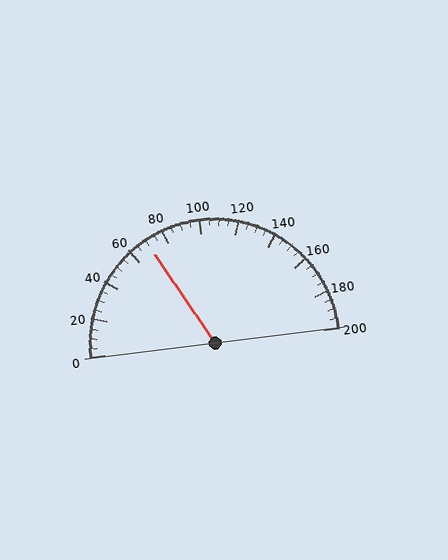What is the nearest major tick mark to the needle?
The nearest major tick mark is 80.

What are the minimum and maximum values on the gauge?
The gauge ranges from 0 to 200.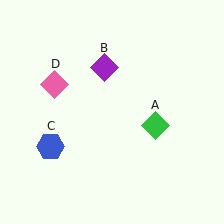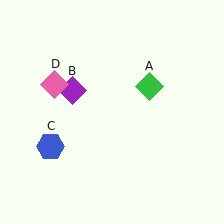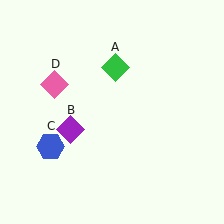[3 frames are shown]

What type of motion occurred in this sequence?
The green diamond (object A), purple diamond (object B) rotated counterclockwise around the center of the scene.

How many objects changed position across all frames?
2 objects changed position: green diamond (object A), purple diamond (object B).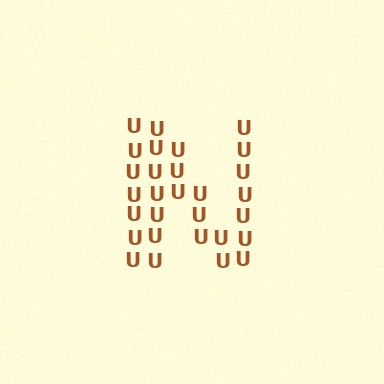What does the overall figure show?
The overall figure shows the letter N.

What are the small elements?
The small elements are letter U's.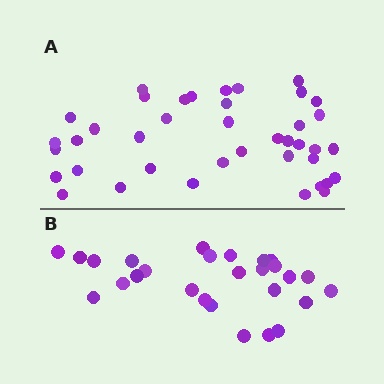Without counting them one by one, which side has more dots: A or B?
Region A (the top region) has more dots.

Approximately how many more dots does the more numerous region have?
Region A has approximately 15 more dots than region B.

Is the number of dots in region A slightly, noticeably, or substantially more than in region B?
Region A has substantially more. The ratio is roughly 1.5 to 1.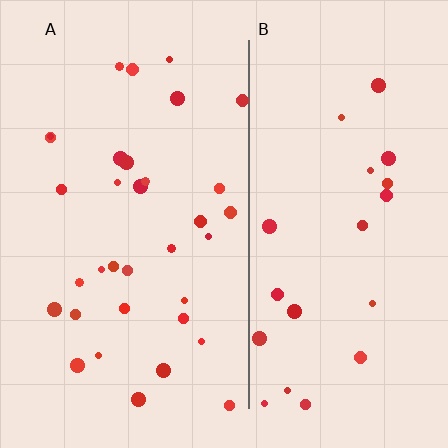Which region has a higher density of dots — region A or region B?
A (the left).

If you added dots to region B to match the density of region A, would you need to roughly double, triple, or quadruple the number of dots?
Approximately double.